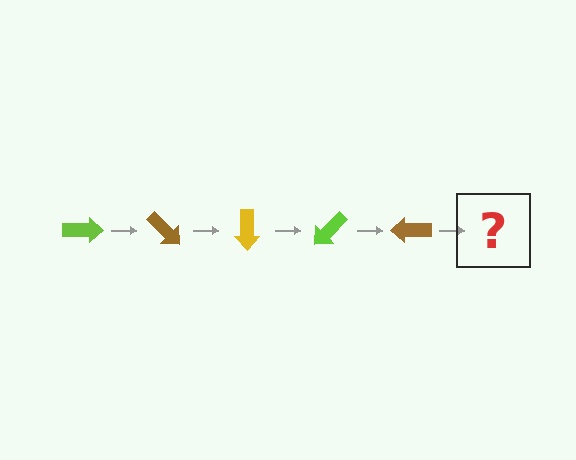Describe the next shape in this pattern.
It should be a yellow arrow, rotated 225 degrees from the start.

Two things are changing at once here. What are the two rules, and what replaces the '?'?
The two rules are that it rotates 45 degrees each step and the color cycles through lime, brown, and yellow. The '?' should be a yellow arrow, rotated 225 degrees from the start.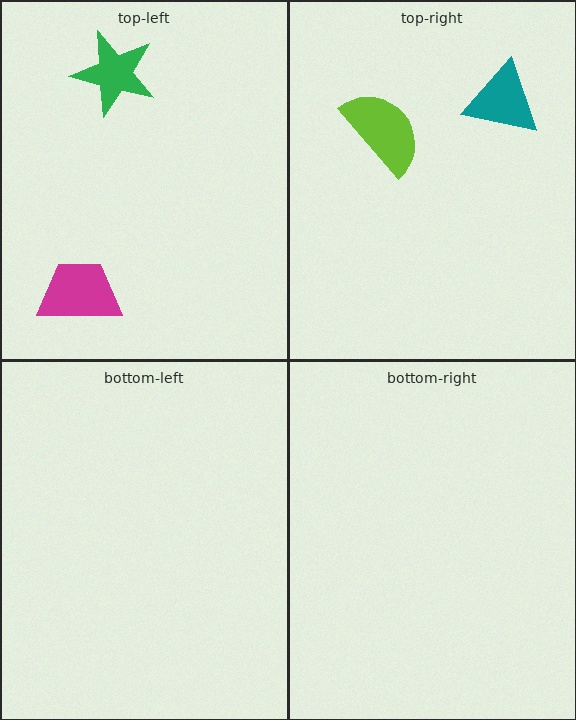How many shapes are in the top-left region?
2.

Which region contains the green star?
The top-left region.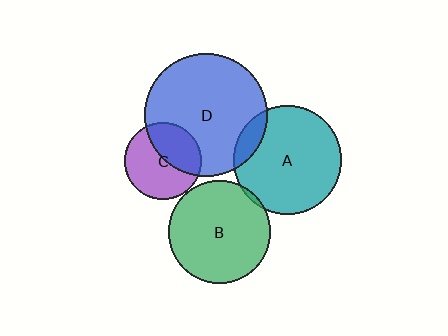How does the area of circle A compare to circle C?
Approximately 2.0 times.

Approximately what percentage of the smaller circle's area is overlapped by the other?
Approximately 10%.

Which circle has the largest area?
Circle D (blue).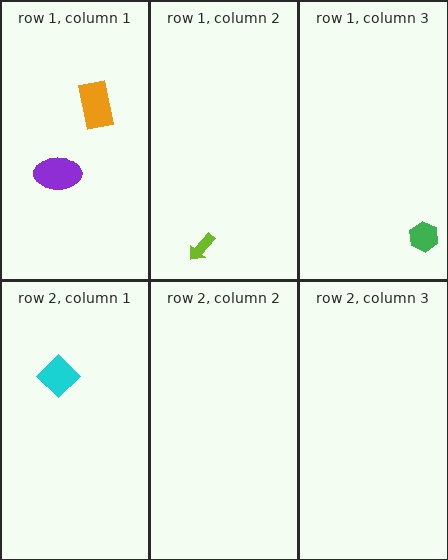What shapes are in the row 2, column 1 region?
The cyan diamond.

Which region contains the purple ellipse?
The row 1, column 1 region.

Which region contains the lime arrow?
The row 1, column 2 region.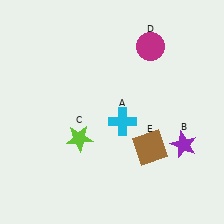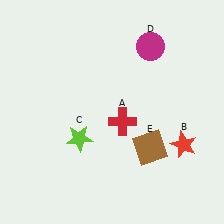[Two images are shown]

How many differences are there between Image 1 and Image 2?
There are 2 differences between the two images.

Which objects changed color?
A changed from cyan to red. B changed from purple to red.